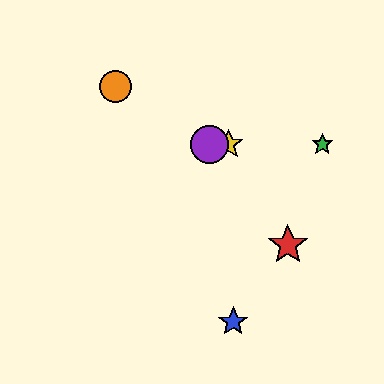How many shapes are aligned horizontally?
3 shapes (the green star, the yellow star, the purple circle) are aligned horizontally.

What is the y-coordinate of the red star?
The red star is at y≈245.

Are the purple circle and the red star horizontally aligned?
No, the purple circle is at y≈144 and the red star is at y≈245.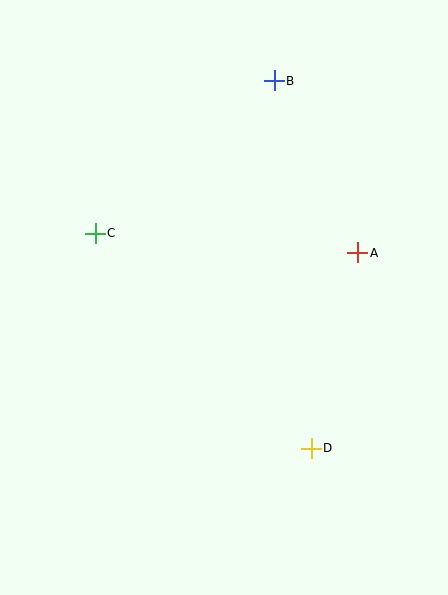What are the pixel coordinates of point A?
Point A is at (358, 253).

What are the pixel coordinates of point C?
Point C is at (95, 233).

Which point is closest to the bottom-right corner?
Point D is closest to the bottom-right corner.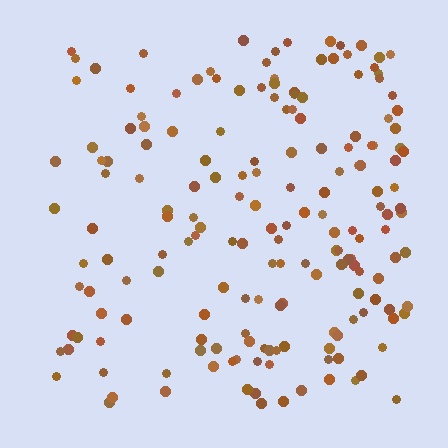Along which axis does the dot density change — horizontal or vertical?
Horizontal.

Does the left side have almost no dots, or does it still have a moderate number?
Still a moderate number, just noticeably fewer than the right.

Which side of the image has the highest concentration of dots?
The right.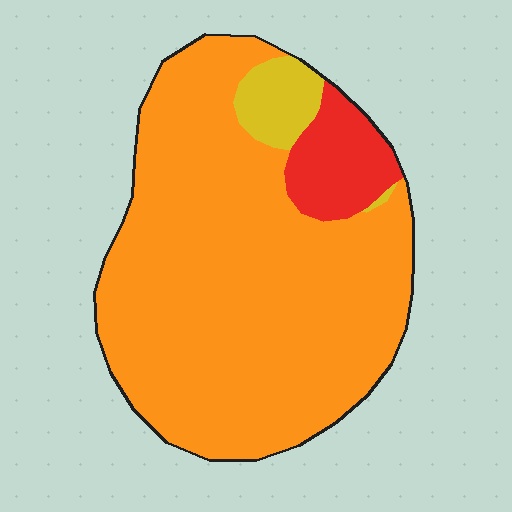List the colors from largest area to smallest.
From largest to smallest: orange, red, yellow.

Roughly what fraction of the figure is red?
Red covers roughly 10% of the figure.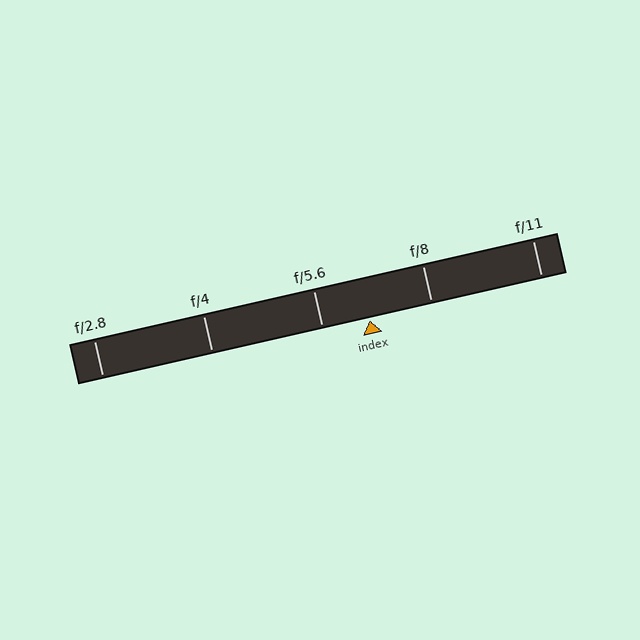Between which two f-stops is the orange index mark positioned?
The index mark is between f/5.6 and f/8.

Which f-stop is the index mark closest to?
The index mark is closest to f/5.6.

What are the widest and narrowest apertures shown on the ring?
The widest aperture shown is f/2.8 and the narrowest is f/11.